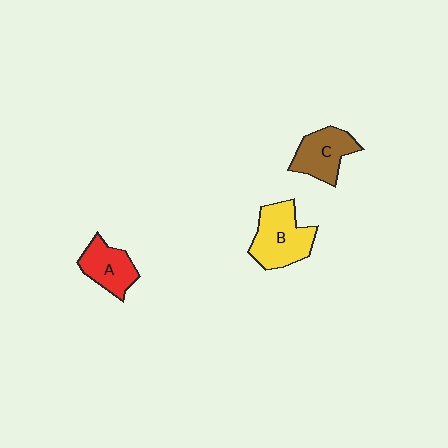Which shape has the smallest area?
Shape A (red).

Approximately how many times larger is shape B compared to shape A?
Approximately 1.4 times.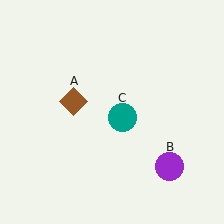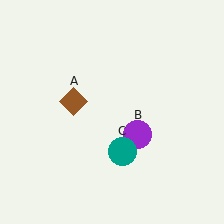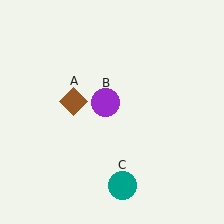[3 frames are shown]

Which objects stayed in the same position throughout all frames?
Brown diamond (object A) remained stationary.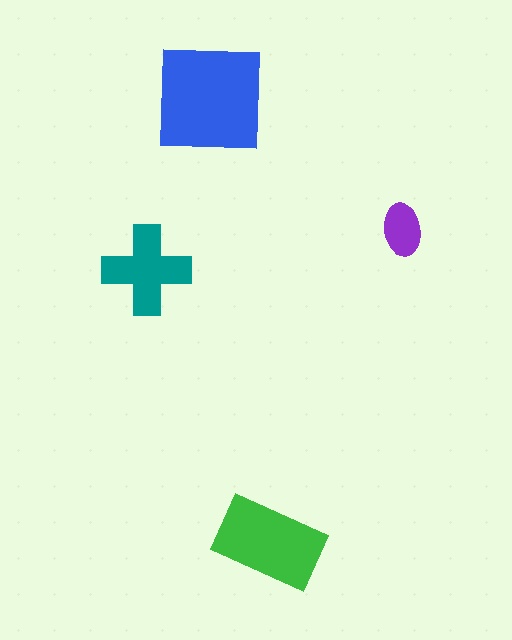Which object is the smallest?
The purple ellipse.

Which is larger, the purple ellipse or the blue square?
The blue square.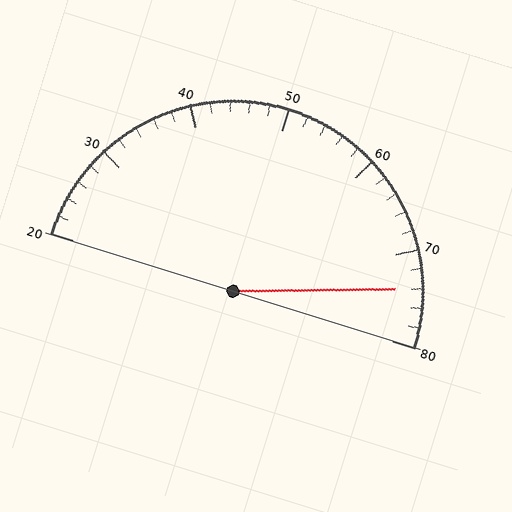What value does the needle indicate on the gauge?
The needle indicates approximately 74.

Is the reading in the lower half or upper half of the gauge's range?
The reading is in the upper half of the range (20 to 80).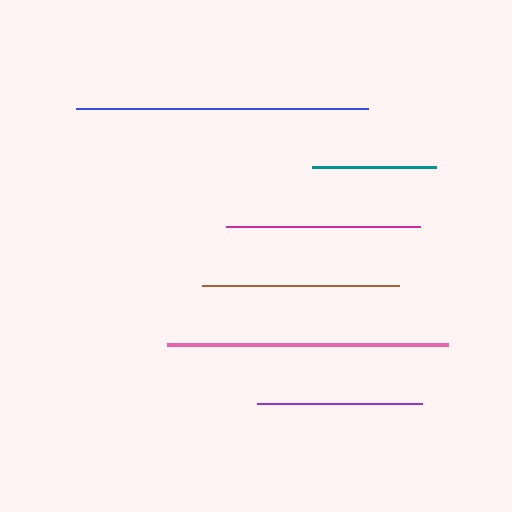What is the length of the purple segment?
The purple segment is approximately 164 pixels long.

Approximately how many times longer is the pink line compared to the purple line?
The pink line is approximately 1.7 times the length of the purple line.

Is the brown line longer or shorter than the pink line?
The pink line is longer than the brown line.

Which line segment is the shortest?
The teal line is the shortest at approximately 124 pixels.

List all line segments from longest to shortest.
From longest to shortest: blue, pink, brown, magenta, purple, teal.